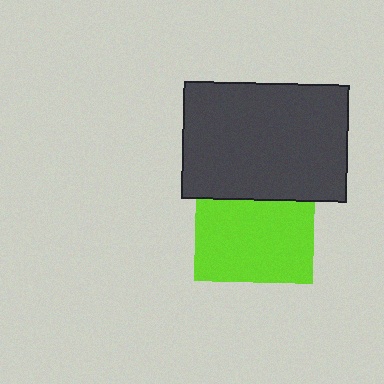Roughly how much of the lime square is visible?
Most of it is visible (roughly 68%).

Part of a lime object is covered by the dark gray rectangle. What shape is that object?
It is a square.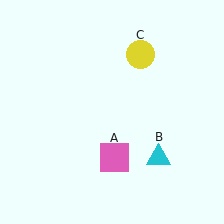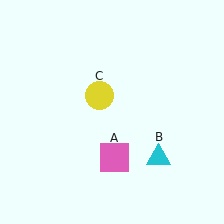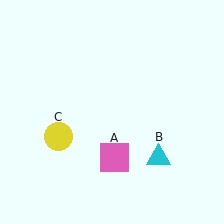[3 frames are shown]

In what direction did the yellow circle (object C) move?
The yellow circle (object C) moved down and to the left.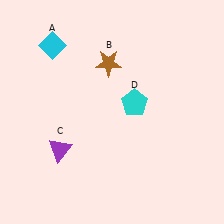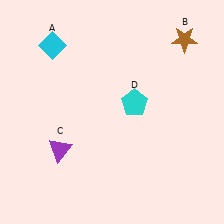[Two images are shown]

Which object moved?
The brown star (B) moved right.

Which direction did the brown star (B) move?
The brown star (B) moved right.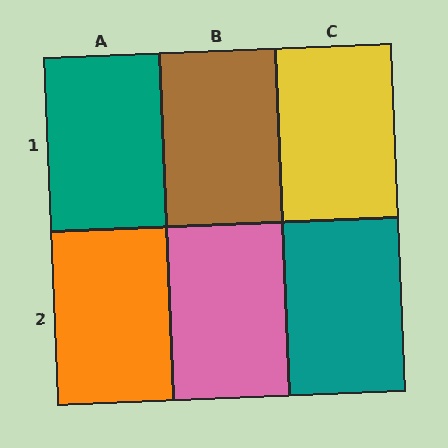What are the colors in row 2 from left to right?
Orange, pink, teal.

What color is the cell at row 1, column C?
Yellow.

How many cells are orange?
1 cell is orange.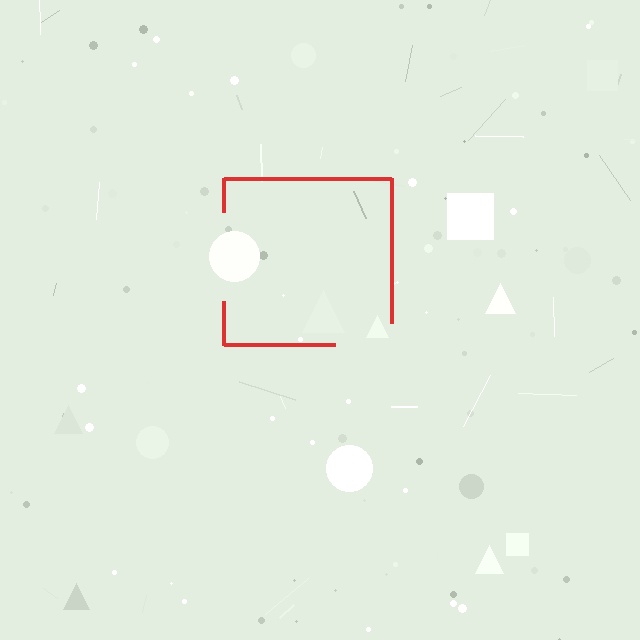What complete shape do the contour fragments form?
The contour fragments form a square.